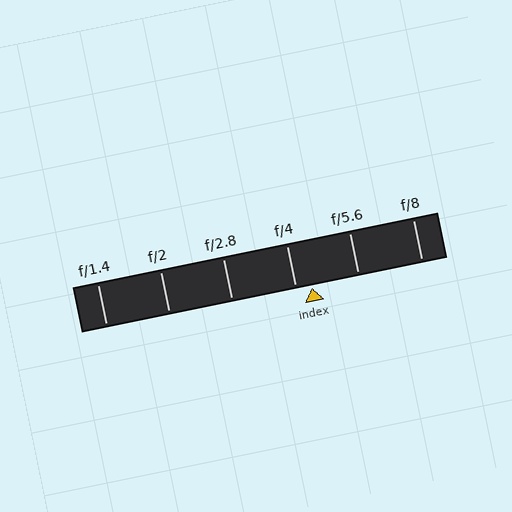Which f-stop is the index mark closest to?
The index mark is closest to f/4.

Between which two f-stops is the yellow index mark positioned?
The index mark is between f/4 and f/5.6.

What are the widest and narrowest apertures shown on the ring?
The widest aperture shown is f/1.4 and the narrowest is f/8.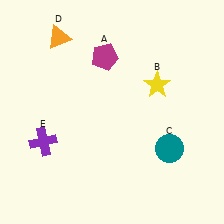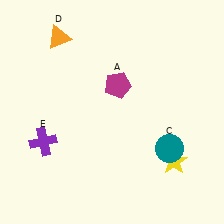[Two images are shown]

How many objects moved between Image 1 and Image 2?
2 objects moved between the two images.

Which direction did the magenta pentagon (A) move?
The magenta pentagon (A) moved down.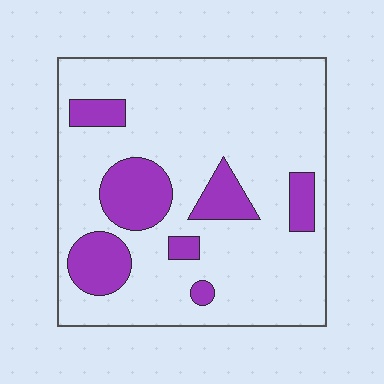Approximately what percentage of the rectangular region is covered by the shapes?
Approximately 20%.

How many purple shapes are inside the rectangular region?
7.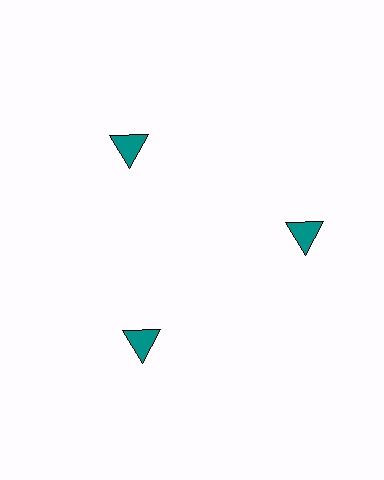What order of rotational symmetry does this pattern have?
This pattern has 3-fold rotational symmetry.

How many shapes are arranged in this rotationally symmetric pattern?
There are 3 shapes, arranged in 3 groups of 1.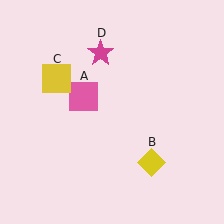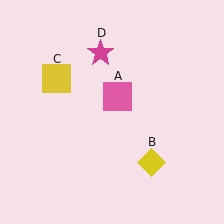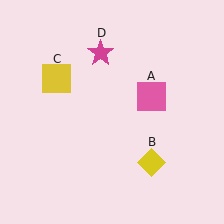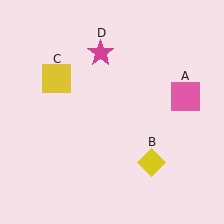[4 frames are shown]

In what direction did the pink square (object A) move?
The pink square (object A) moved right.